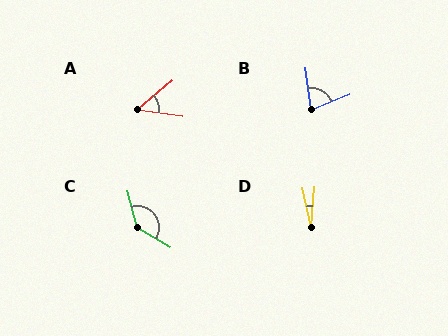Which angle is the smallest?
D, at approximately 16 degrees.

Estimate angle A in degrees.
Approximately 49 degrees.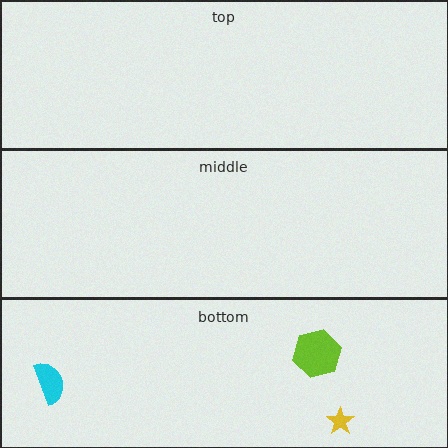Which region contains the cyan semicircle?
The bottom region.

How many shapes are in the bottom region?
3.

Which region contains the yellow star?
The bottom region.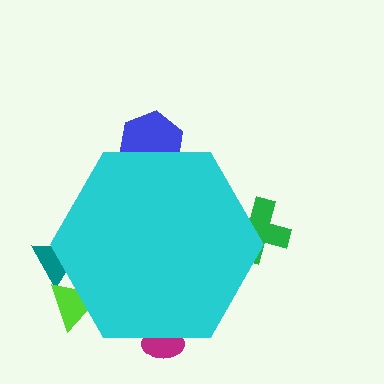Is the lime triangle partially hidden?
Yes, the lime triangle is partially hidden behind the cyan hexagon.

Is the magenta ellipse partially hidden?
Yes, the magenta ellipse is partially hidden behind the cyan hexagon.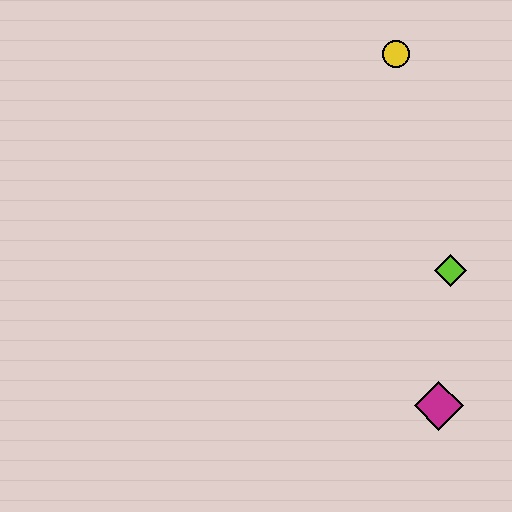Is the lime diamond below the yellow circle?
Yes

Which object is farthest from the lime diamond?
The yellow circle is farthest from the lime diamond.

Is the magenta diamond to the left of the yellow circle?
No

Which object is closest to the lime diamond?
The magenta diamond is closest to the lime diamond.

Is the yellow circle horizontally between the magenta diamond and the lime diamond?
No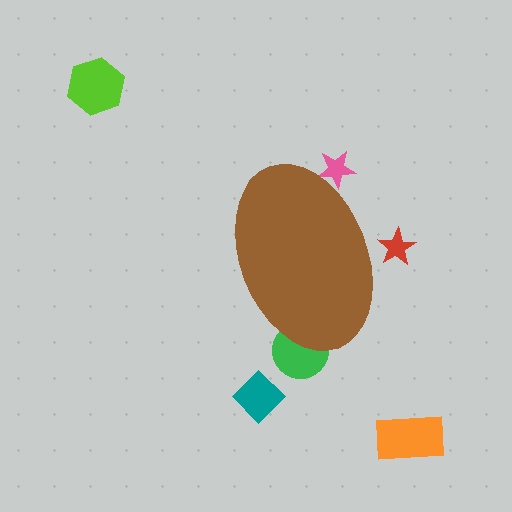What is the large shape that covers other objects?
A brown ellipse.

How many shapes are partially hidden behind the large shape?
3 shapes are partially hidden.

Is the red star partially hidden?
Yes, the red star is partially hidden behind the brown ellipse.